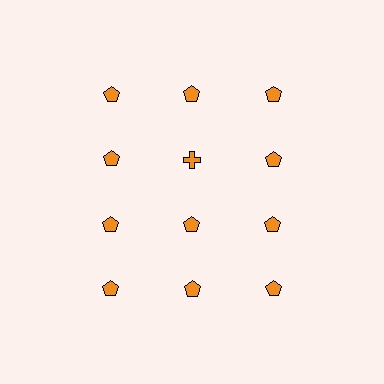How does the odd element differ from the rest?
It has a different shape: cross instead of pentagon.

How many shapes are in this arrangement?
There are 12 shapes arranged in a grid pattern.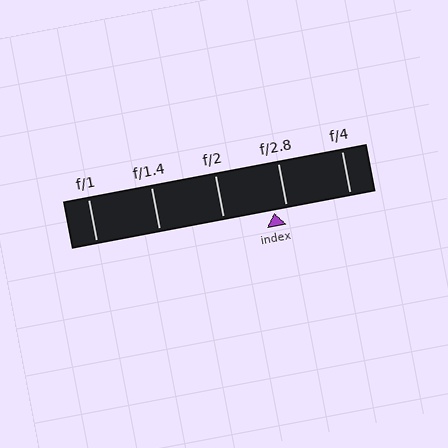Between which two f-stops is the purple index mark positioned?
The index mark is between f/2 and f/2.8.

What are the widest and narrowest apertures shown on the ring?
The widest aperture shown is f/1 and the narrowest is f/4.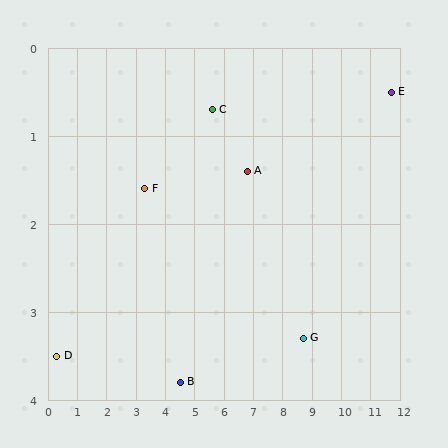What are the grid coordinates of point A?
Point A is at approximately (6.8, 1.4).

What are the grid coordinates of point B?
Point B is at approximately (4.5, 3.8).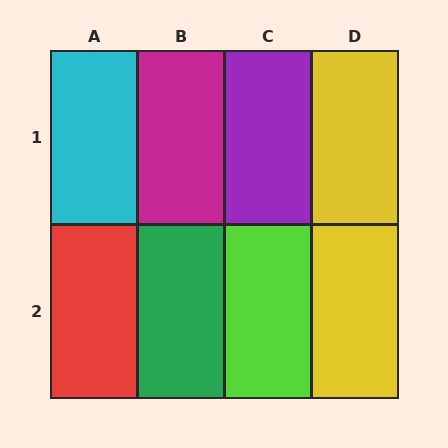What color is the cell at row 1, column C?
Purple.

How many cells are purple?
1 cell is purple.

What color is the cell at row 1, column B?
Magenta.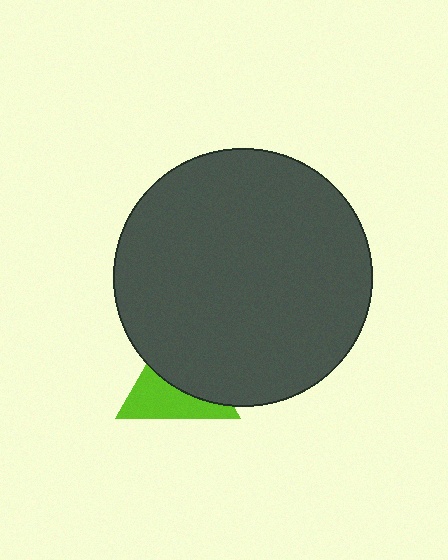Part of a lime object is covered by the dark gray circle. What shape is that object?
It is a triangle.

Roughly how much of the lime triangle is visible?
About half of it is visible (roughly 48%).